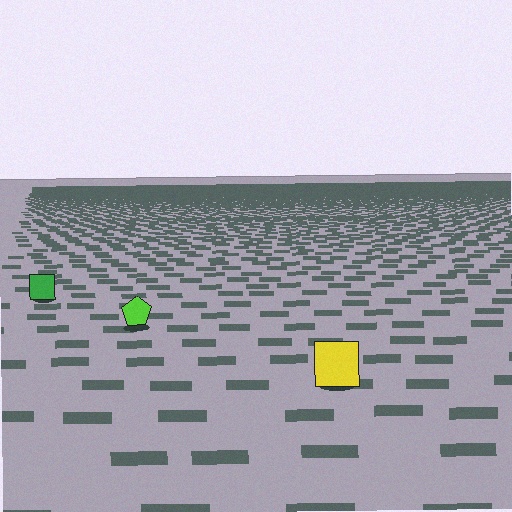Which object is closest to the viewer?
The yellow square is closest. The texture marks near it are larger and more spread out.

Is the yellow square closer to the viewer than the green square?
Yes. The yellow square is closer — you can tell from the texture gradient: the ground texture is coarser near it.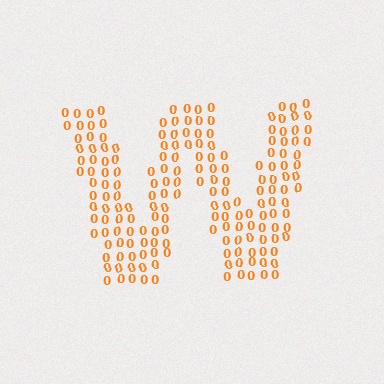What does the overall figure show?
The overall figure shows the letter W.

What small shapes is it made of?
It is made of small digit 0's.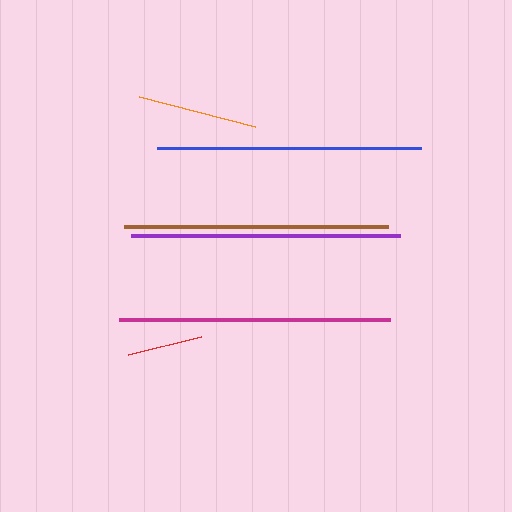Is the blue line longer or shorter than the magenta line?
The magenta line is longer than the blue line.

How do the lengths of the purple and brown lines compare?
The purple and brown lines are approximately the same length.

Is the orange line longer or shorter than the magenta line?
The magenta line is longer than the orange line.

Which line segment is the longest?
The magenta line is the longest at approximately 272 pixels.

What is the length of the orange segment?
The orange segment is approximately 120 pixels long.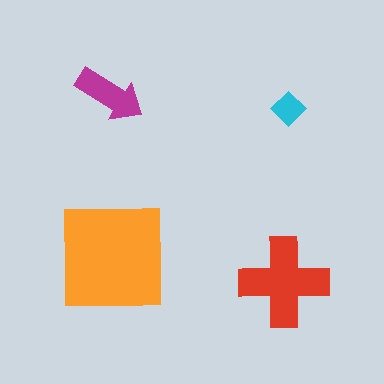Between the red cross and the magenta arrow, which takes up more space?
The red cross.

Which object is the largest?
The orange square.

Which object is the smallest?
The cyan diamond.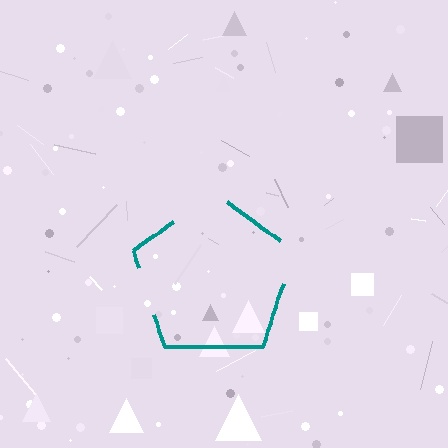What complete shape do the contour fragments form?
The contour fragments form a pentagon.